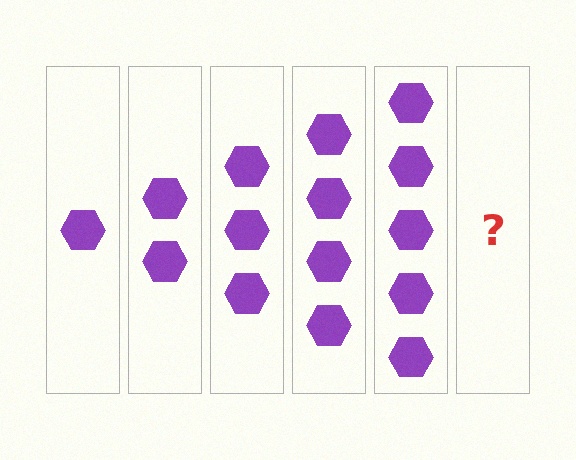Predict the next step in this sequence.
The next step is 6 hexagons.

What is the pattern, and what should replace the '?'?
The pattern is that each step adds one more hexagon. The '?' should be 6 hexagons.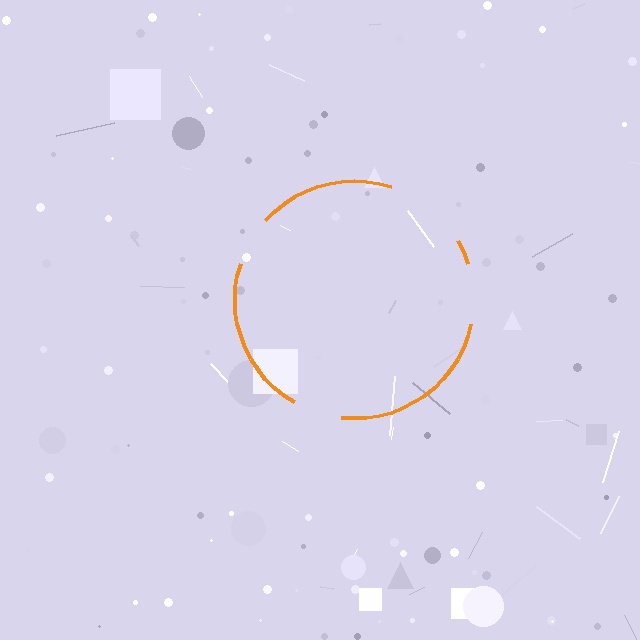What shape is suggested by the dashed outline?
The dashed outline suggests a circle.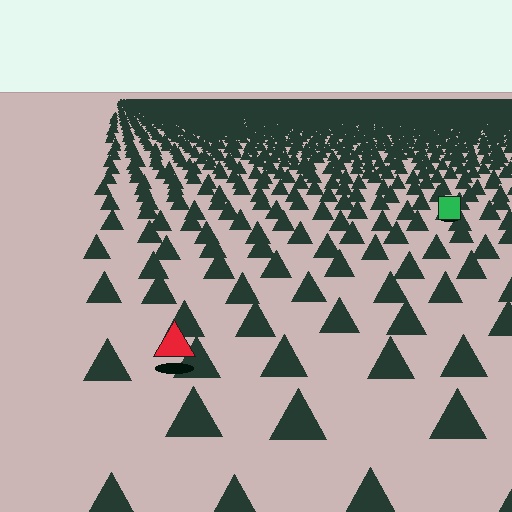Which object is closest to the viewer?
The red triangle is closest. The texture marks near it are larger and more spread out.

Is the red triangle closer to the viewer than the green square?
Yes. The red triangle is closer — you can tell from the texture gradient: the ground texture is coarser near it.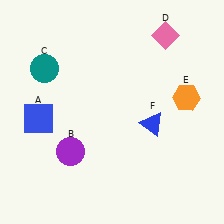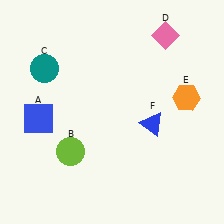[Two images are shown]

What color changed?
The circle (B) changed from purple in Image 1 to lime in Image 2.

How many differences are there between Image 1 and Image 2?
There is 1 difference between the two images.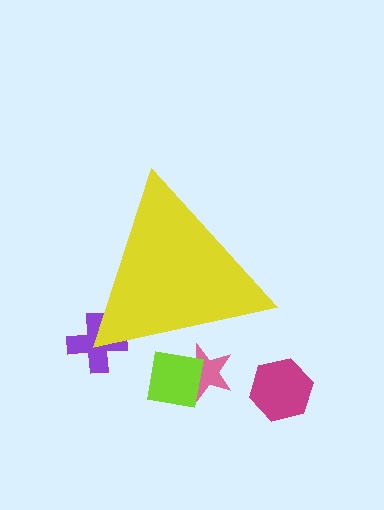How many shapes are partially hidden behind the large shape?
3 shapes are partially hidden.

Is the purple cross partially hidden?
Yes, the purple cross is partially hidden behind the yellow triangle.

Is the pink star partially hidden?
Yes, the pink star is partially hidden behind the yellow triangle.